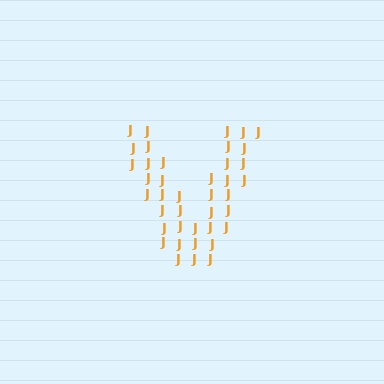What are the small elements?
The small elements are letter J's.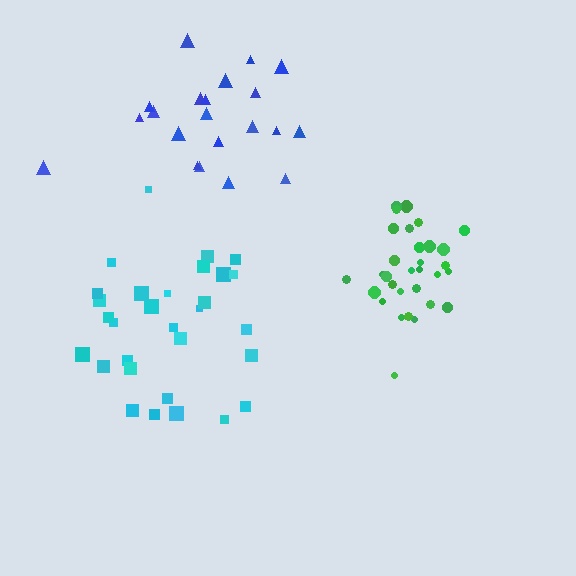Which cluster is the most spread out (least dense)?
Blue.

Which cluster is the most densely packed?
Green.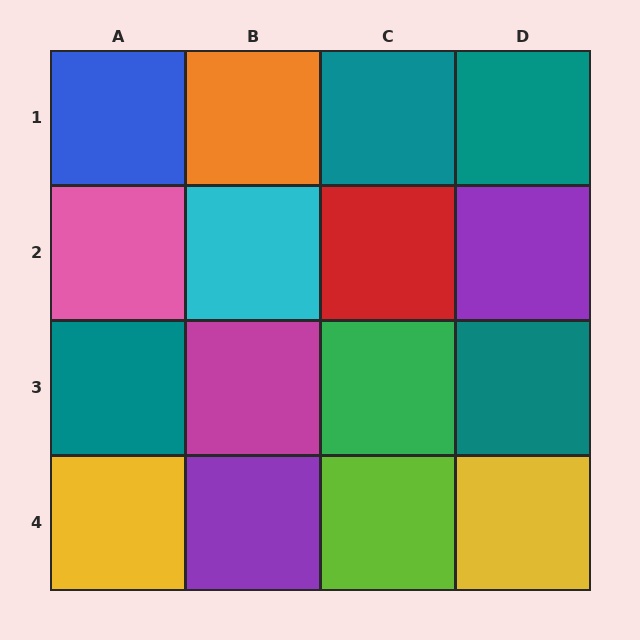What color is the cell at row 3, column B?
Magenta.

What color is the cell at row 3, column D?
Teal.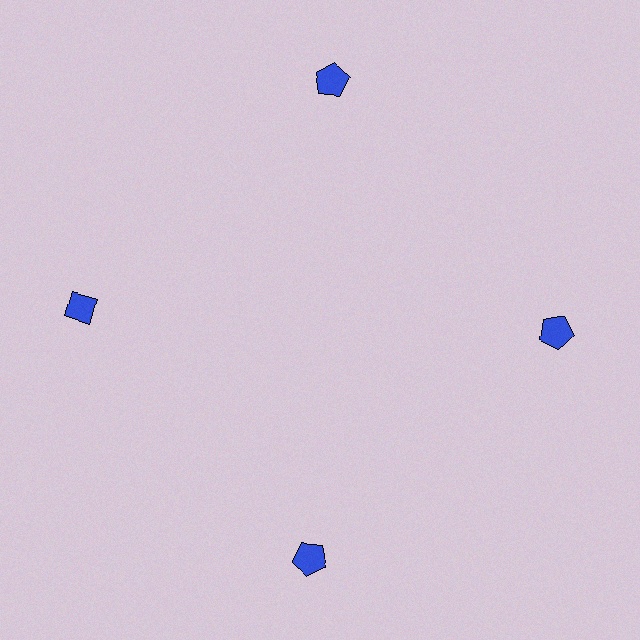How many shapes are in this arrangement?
There are 4 shapes arranged in a ring pattern.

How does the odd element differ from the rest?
It has a different shape: diamond instead of pentagon.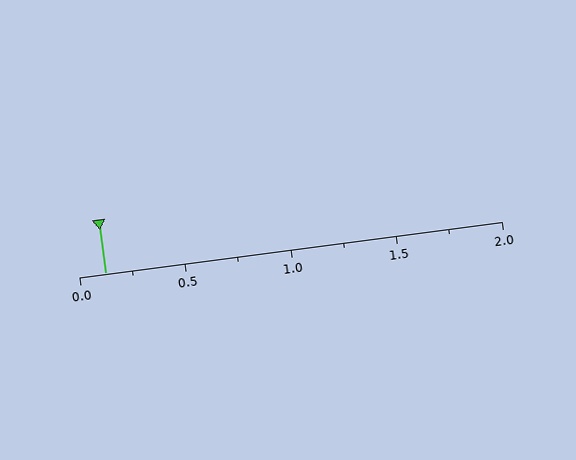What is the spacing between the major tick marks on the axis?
The major ticks are spaced 0.5 apart.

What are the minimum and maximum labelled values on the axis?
The axis runs from 0.0 to 2.0.